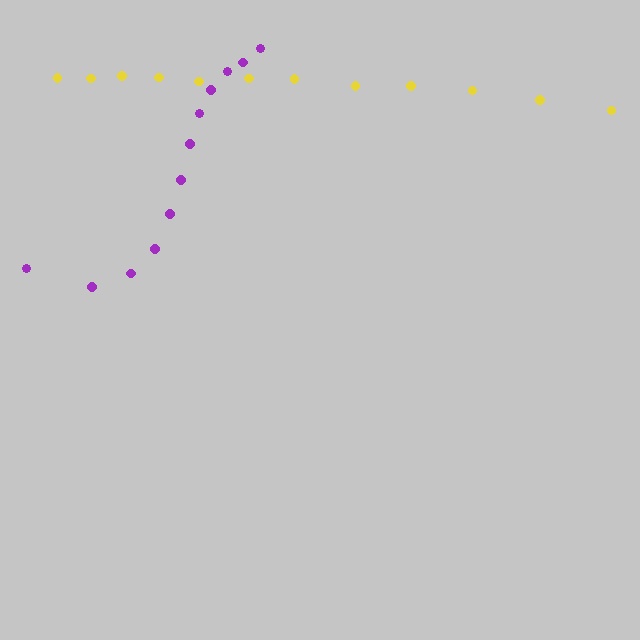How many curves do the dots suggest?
There are 2 distinct paths.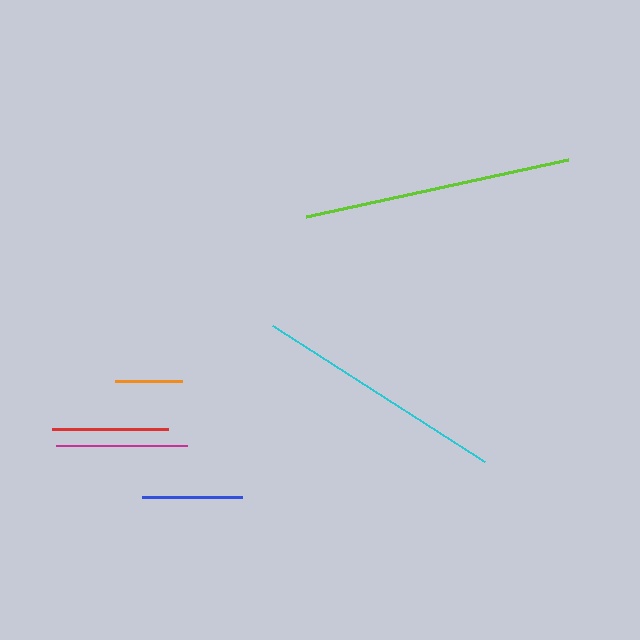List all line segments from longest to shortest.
From longest to shortest: lime, cyan, magenta, red, blue, orange.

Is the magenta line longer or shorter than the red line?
The magenta line is longer than the red line.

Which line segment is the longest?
The lime line is the longest at approximately 269 pixels.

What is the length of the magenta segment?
The magenta segment is approximately 131 pixels long.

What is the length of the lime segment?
The lime segment is approximately 269 pixels long.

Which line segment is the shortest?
The orange line is the shortest at approximately 67 pixels.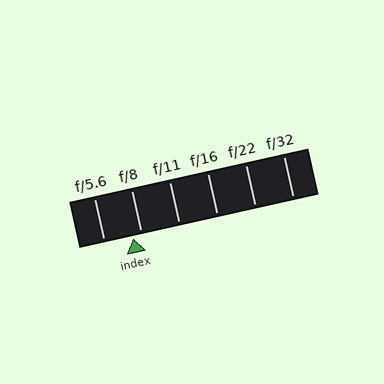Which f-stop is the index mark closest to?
The index mark is closest to f/8.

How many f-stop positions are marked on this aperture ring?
There are 6 f-stop positions marked.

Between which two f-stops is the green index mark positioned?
The index mark is between f/5.6 and f/8.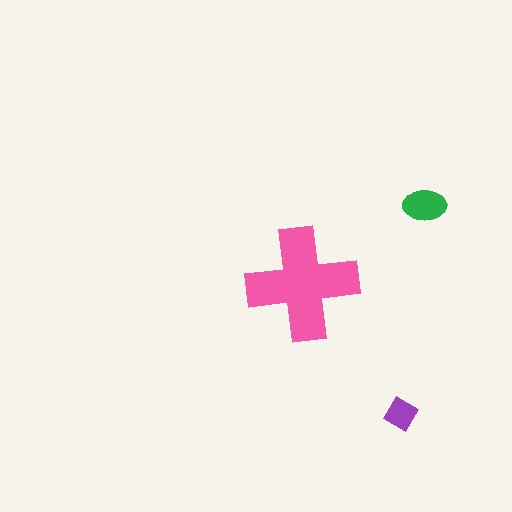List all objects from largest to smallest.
The pink cross, the green ellipse, the purple diamond.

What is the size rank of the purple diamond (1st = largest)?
3rd.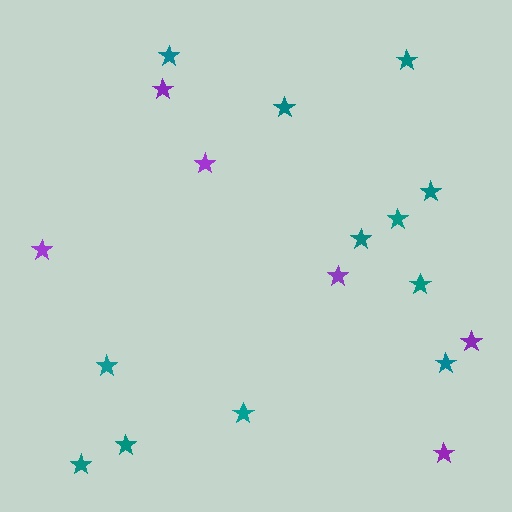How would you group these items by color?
There are 2 groups: one group of teal stars (12) and one group of purple stars (6).